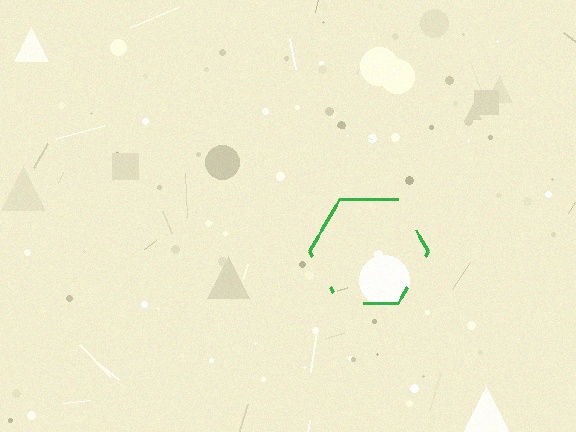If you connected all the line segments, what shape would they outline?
They would outline a hexagon.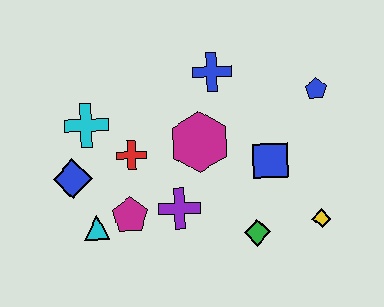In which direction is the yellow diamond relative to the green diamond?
The yellow diamond is to the right of the green diamond.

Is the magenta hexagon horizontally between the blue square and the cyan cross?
Yes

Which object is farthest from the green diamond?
The cyan cross is farthest from the green diamond.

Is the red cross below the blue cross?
Yes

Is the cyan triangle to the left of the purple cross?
Yes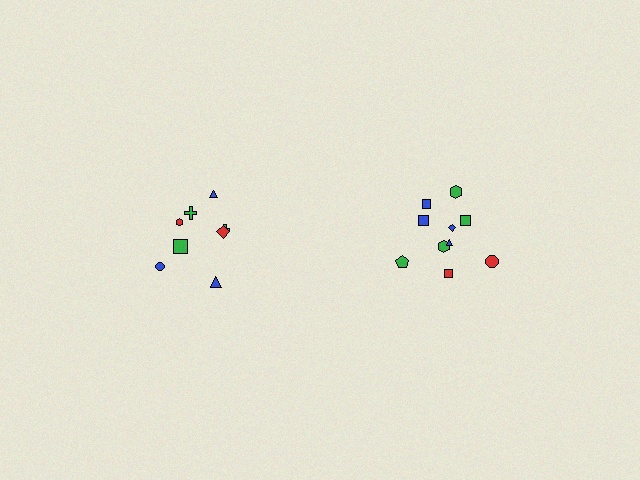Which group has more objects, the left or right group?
The right group.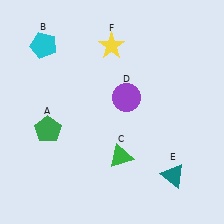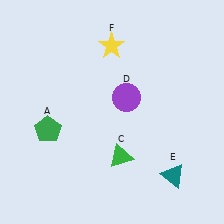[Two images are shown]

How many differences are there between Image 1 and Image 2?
There is 1 difference between the two images.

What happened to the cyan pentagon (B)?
The cyan pentagon (B) was removed in Image 2. It was in the top-left area of Image 1.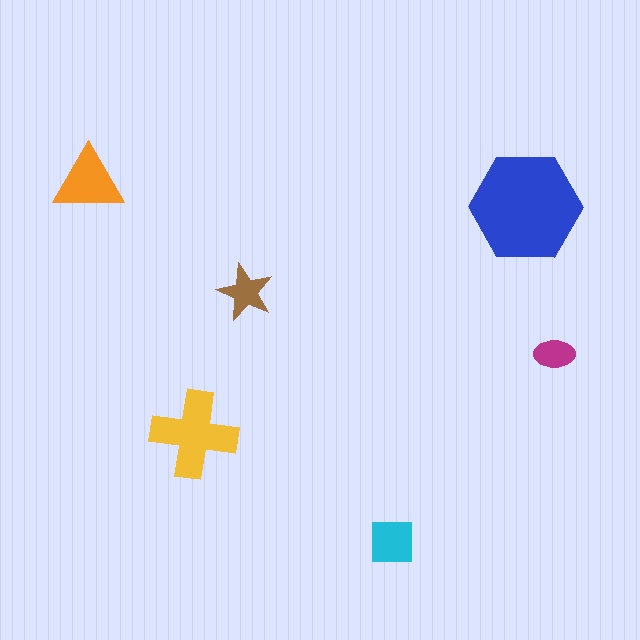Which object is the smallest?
The magenta ellipse.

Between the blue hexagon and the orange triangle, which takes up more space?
The blue hexagon.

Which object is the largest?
The blue hexagon.